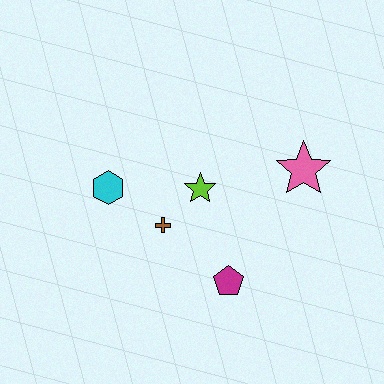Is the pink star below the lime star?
No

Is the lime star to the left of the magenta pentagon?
Yes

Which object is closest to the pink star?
The lime star is closest to the pink star.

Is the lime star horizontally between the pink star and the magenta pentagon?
No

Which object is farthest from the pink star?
The cyan hexagon is farthest from the pink star.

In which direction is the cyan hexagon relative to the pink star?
The cyan hexagon is to the left of the pink star.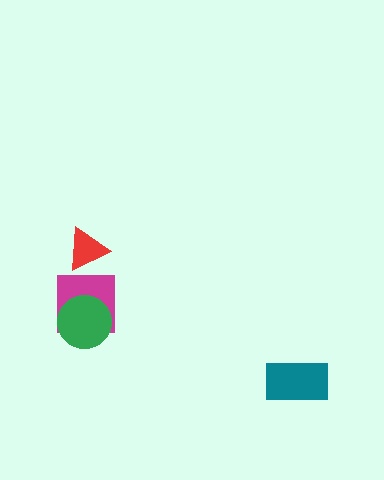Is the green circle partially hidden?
No, no other shape covers it.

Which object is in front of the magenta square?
The green circle is in front of the magenta square.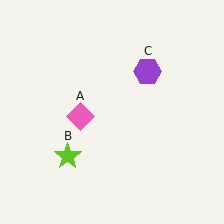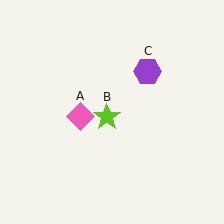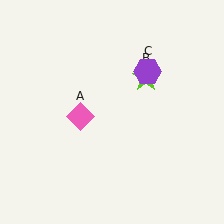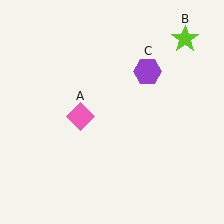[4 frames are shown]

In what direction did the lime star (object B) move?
The lime star (object B) moved up and to the right.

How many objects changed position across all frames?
1 object changed position: lime star (object B).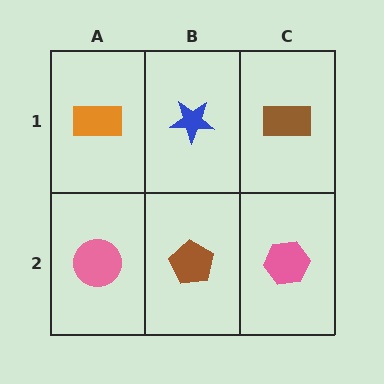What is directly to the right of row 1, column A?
A blue star.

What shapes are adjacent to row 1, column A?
A pink circle (row 2, column A), a blue star (row 1, column B).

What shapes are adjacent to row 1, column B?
A brown pentagon (row 2, column B), an orange rectangle (row 1, column A), a brown rectangle (row 1, column C).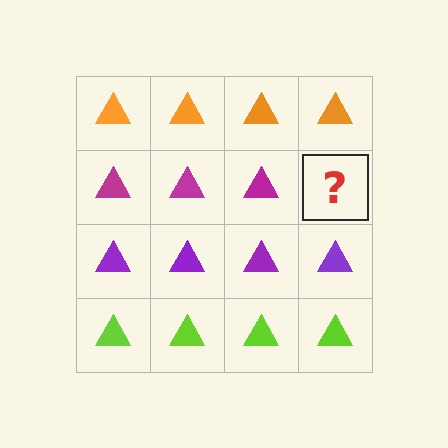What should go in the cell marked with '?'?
The missing cell should contain a magenta triangle.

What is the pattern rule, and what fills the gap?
The rule is that each row has a consistent color. The gap should be filled with a magenta triangle.